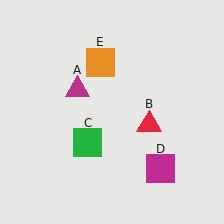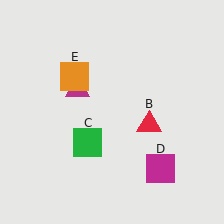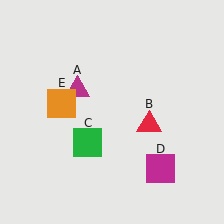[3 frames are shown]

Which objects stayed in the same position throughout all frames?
Magenta triangle (object A) and red triangle (object B) and green square (object C) and magenta square (object D) remained stationary.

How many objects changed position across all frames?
1 object changed position: orange square (object E).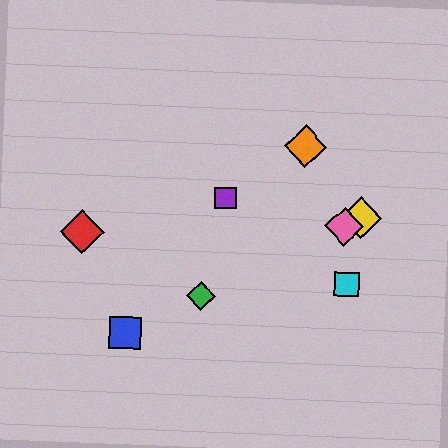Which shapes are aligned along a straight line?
The blue square, the green diamond, the yellow diamond, the pink diamond are aligned along a straight line.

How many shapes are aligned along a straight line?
4 shapes (the blue square, the green diamond, the yellow diamond, the pink diamond) are aligned along a straight line.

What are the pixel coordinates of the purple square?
The purple square is at (226, 198).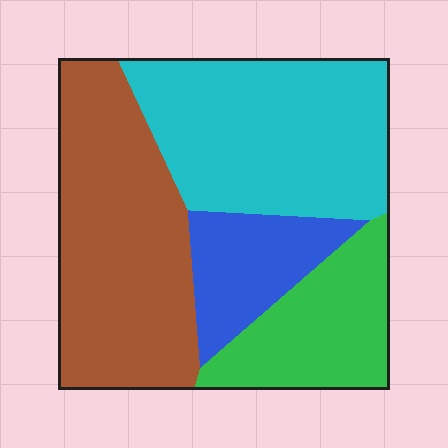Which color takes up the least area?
Blue, at roughly 15%.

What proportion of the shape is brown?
Brown covers around 35% of the shape.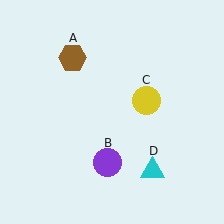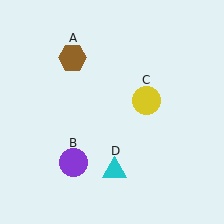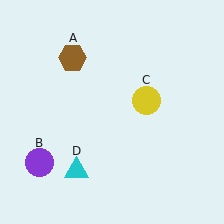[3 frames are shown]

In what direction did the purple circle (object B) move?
The purple circle (object B) moved left.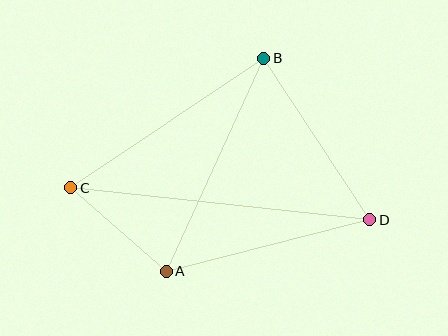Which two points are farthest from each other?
Points C and D are farthest from each other.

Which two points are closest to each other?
Points A and C are closest to each other.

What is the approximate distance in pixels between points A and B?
The distance between A and B is approximately 234 pixels.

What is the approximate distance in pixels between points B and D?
The distance between B and D is approximately 193 pixels.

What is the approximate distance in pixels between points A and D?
The distance between A and D is approximately 210 pixels.